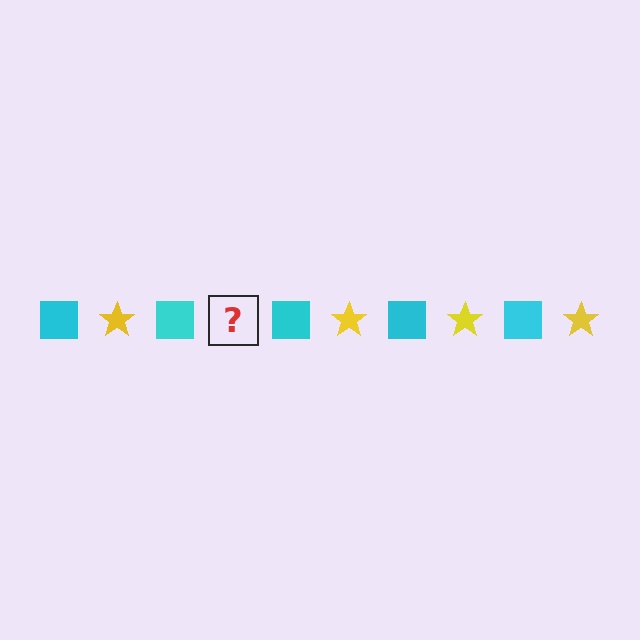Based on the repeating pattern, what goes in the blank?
The blank should be a yellow star.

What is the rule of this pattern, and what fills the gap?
The rule is that the pattern alternates between cyan square and yellow star. The gap should be filled with a yellow star.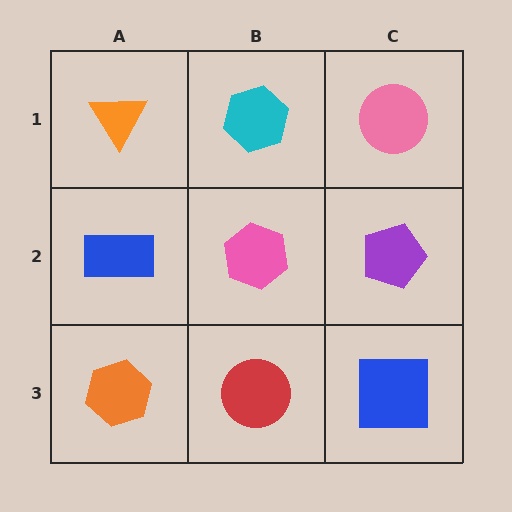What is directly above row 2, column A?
An orange triangle.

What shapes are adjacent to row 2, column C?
A pink circle (row 1, column C), a blue square (row 3, column C), a pink hexagon (row 2, column B).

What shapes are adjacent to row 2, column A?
An orange triangle (row 1, column A), an orange hexagon (row 3, column A), a pink hexagon (row 2, column B).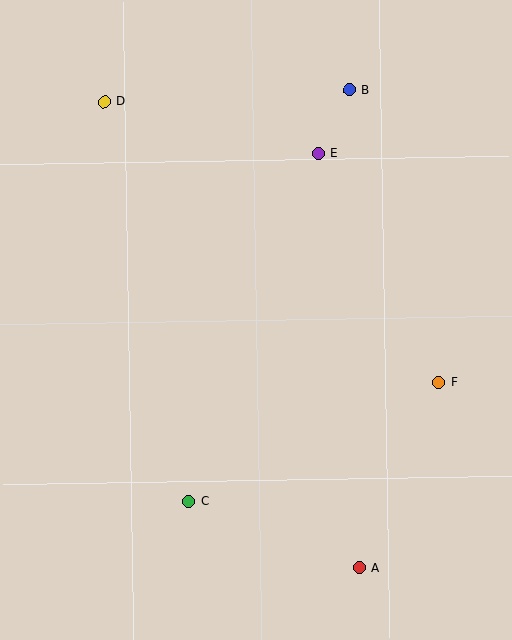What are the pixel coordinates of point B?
Point B is at (349, 90).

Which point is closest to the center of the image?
Point E at (319, 153) is closest to the center.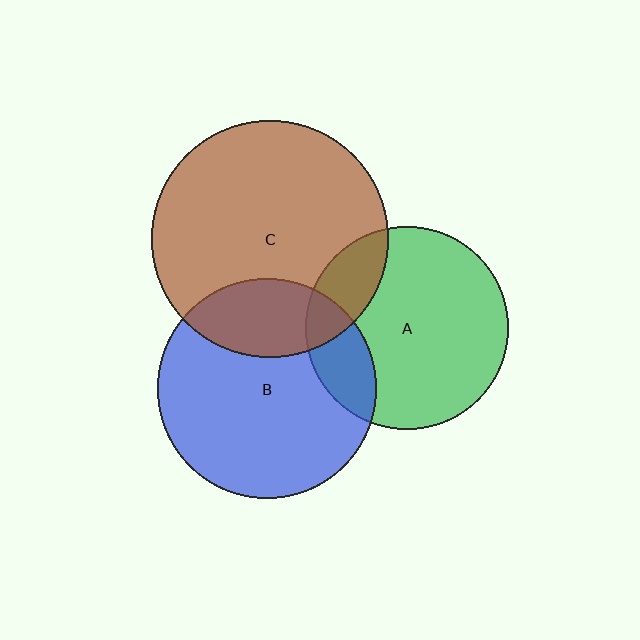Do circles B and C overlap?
Yes.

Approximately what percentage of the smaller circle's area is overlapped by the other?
Approximately 25%.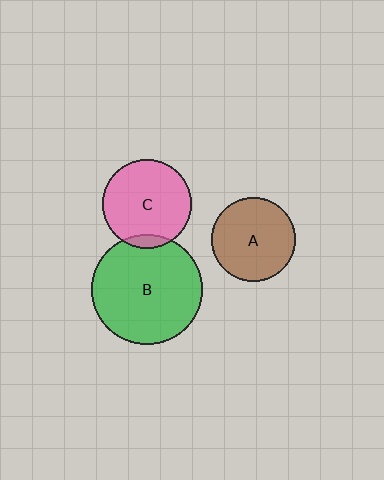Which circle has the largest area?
Circle B (green).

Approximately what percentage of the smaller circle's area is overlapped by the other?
Approximately 10%.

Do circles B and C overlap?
Yes.